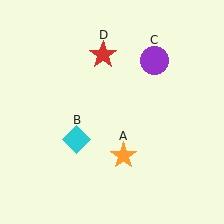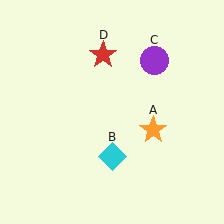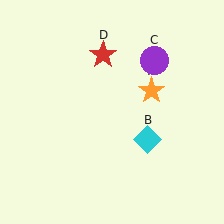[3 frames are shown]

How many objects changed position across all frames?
2 objects changed position: orange star (object A), cyan diamond (object B).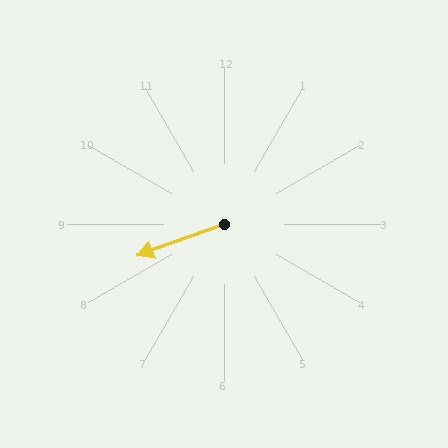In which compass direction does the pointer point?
West.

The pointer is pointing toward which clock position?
Roughly 8 o'clock.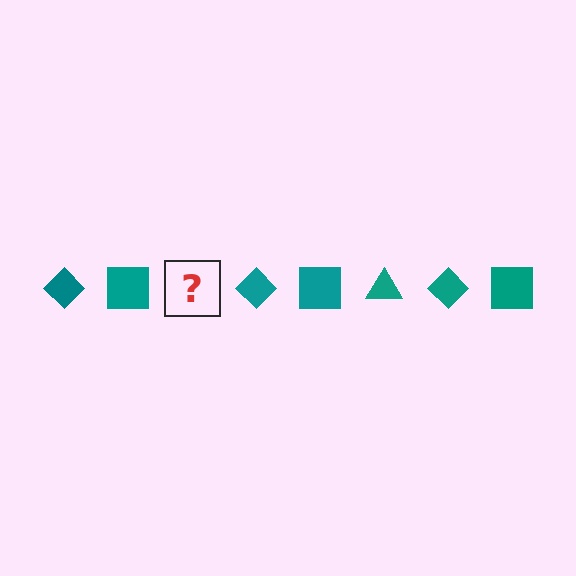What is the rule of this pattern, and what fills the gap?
The rule is that the pattern cycles through diamond, square, triangle shapes in teal. The gap should be filled with a teal triangle.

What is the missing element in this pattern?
The missing element is a teal triangle.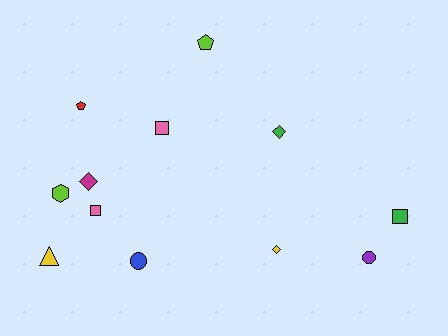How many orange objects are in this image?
There are no orange objects.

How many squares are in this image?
There are 3 squares.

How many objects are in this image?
There are 12 objects.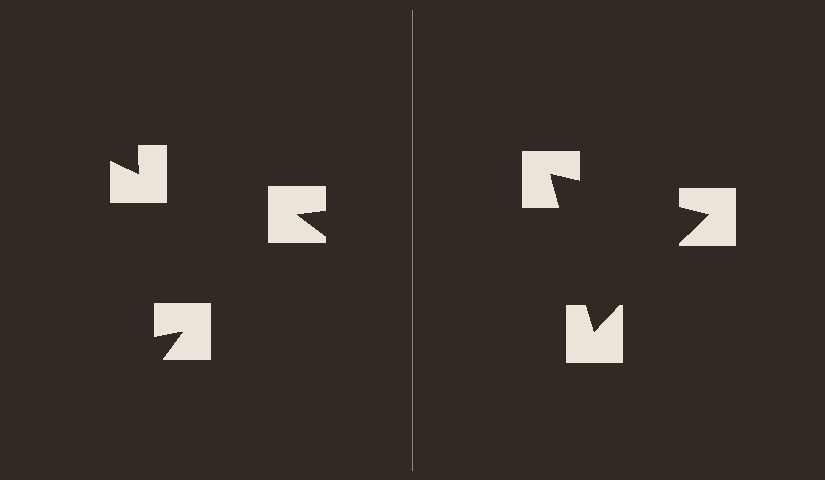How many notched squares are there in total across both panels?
6 — 3 on each side.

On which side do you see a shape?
An illusory triangle appears on the right side. On the left side the wedge cuts are rotated, so no coherent shape forms.